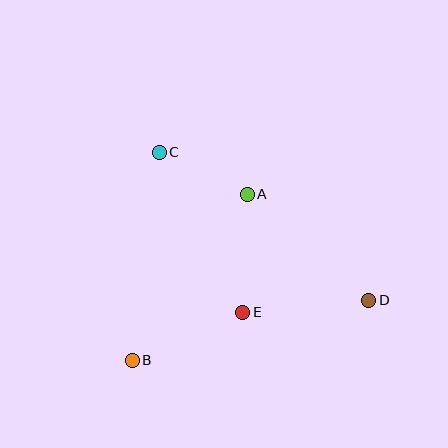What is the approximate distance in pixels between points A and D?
The distance between A and D is approximately 161 pixels.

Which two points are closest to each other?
Points A and C are closest to each other.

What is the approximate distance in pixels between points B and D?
The distance between B and D is approximately 244 pixels.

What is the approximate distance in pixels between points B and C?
The distance between B and C is approximately 210 pixels.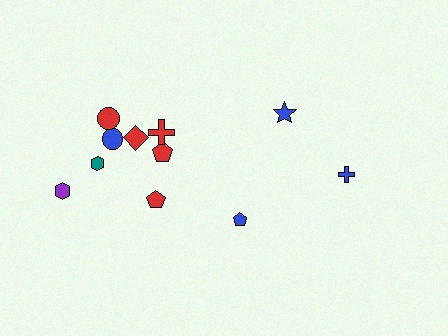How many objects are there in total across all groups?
There are 11 objects.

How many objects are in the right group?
There are 3 objects.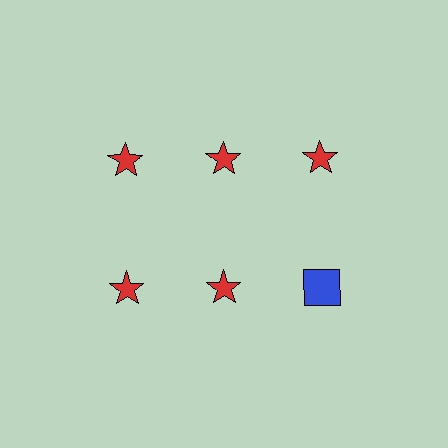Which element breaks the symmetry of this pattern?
The blue square in the second row, center column breaks the symmetry. All other shapes are red stars.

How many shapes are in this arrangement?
There are 6 shapes arranged in a grid pattern.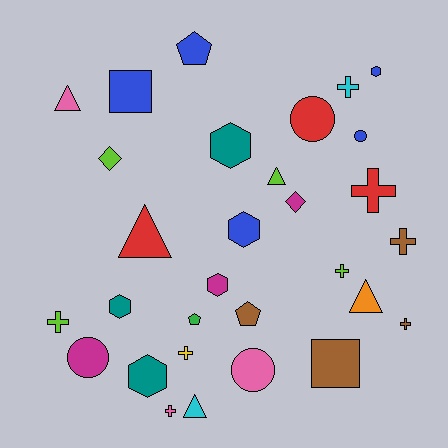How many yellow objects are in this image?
There is 1 yellow object.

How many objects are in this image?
There are 30 objects.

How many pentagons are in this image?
There are 3 pentagons.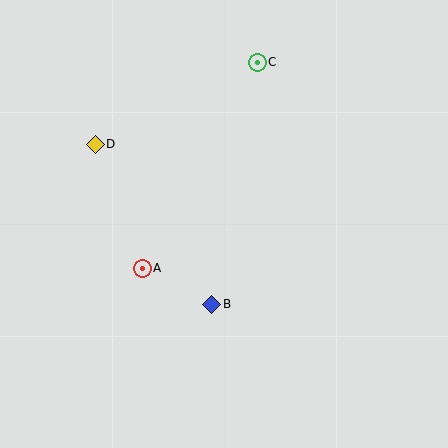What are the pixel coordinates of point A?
Point A is at (142, 268).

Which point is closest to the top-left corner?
Point D is closest to the top-left corner.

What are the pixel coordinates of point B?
Point B is at (212, 304).